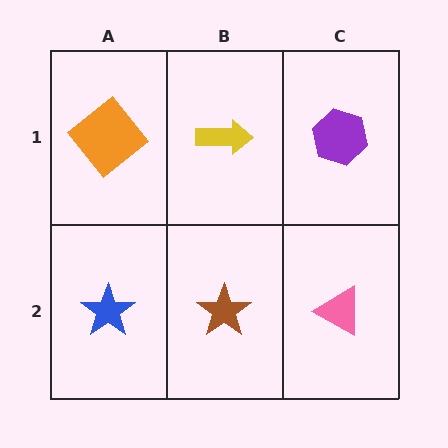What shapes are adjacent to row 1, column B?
A brown star (row 2, column B), an orange diamond (row 1, column A), a purple hexagon (row 1, column C).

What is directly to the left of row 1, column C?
A yellow arrow.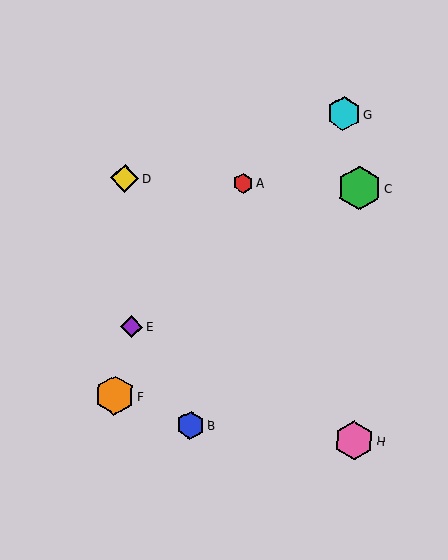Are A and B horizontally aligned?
No, A is at y≈183 and B is at y≈425.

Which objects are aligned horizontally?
Objects A, C, D are aligned horizontally.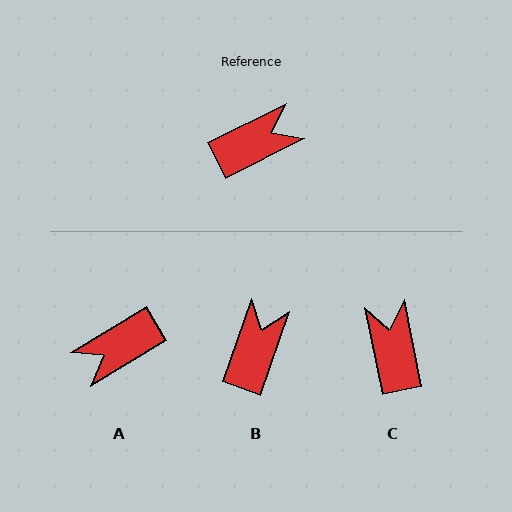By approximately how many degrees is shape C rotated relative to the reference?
Approximately 75 degrees counter-clockwise.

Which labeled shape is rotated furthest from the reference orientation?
A, about 175 degrees away.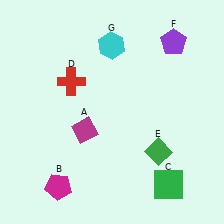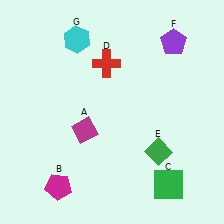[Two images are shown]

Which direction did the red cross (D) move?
The red cross (D) moved right.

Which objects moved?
The objects that moved are: the red cross (D), the cyan hexagon (G).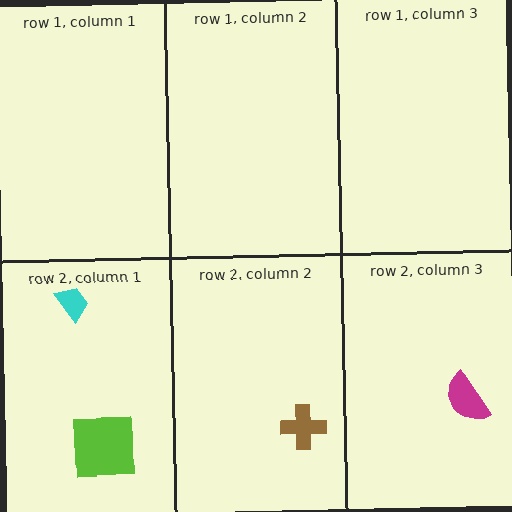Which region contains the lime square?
The row 2, column 1 region.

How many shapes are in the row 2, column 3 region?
1.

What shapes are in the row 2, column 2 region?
The brown cross.